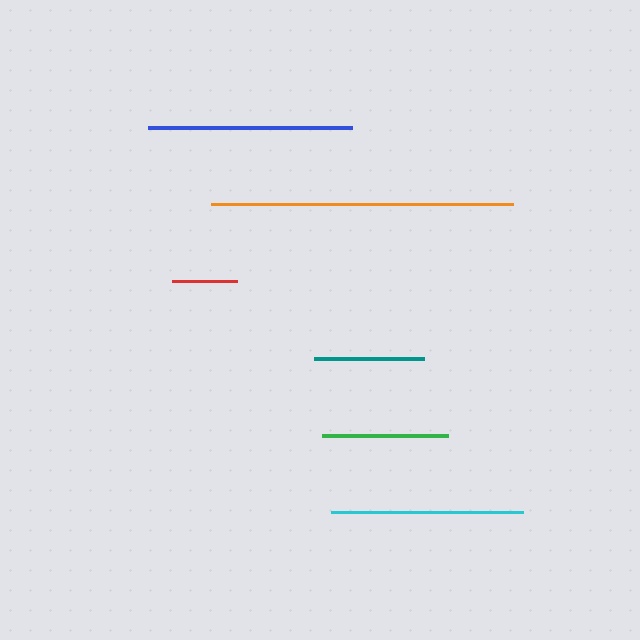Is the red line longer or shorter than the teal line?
The teal line is longer than the red line.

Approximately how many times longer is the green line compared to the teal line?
The green line is approximately 1.1 times the length of the teal line.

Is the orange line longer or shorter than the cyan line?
The orange line is longer than the cyan line.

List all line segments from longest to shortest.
From longest to shortest: orange, blue, cyan, green, teal, red.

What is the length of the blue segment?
The blue segment is approximately 204 pixels long.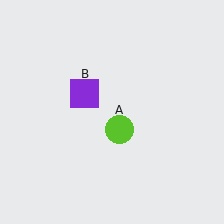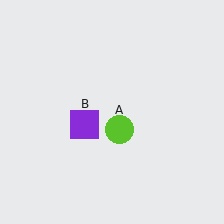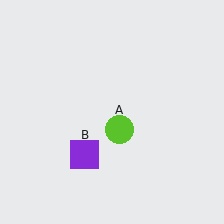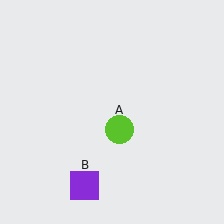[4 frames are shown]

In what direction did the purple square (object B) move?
The purple square (object B) moved down.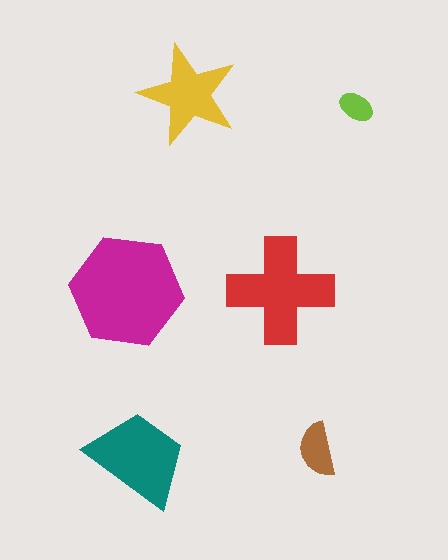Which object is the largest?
The magenta hexagon.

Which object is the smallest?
The lime ellipse.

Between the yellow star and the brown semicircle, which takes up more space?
The yellow star.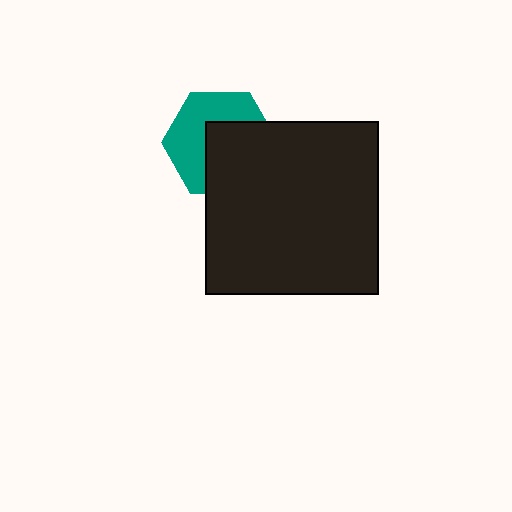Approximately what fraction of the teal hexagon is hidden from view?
Roughly 49% of the teal hexagon is hidden behind the black square.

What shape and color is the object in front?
The object in front is a black square.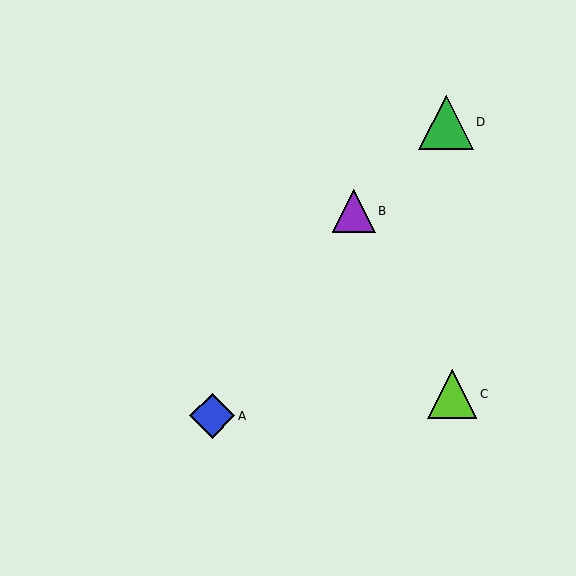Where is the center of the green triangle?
The center of the green triangle is at (446, 122).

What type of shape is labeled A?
Shape A is a blue diamond.